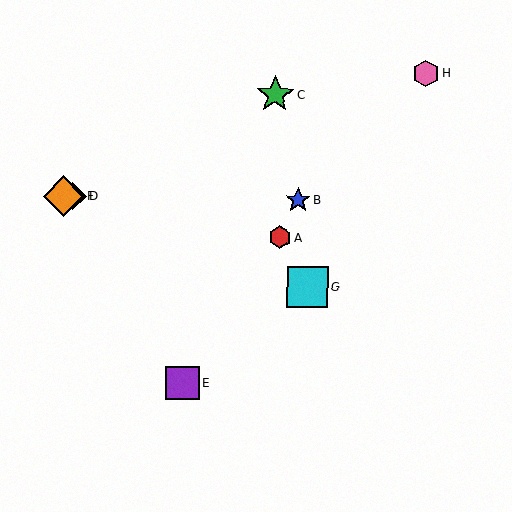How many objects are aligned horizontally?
3 objects (B, D, F) are aligned horizontally.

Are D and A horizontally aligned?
No, D is at y≈196 and A is at y≈237.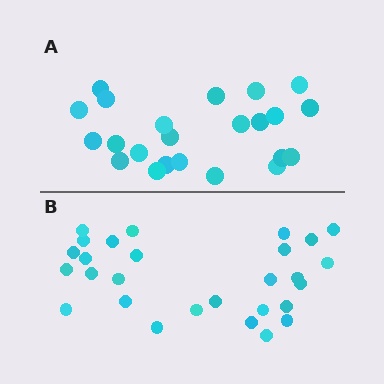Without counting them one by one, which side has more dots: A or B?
Region B (the bottom region) has more dots.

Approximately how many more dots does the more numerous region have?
Region B has about 5 more dots than region A.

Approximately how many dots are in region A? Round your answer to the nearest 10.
About 20 dots. (The exact count is 23, which rounds to 20.)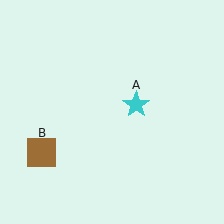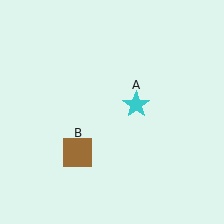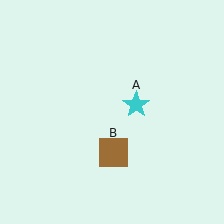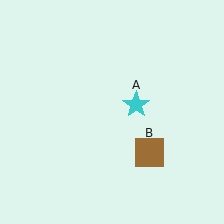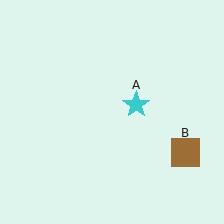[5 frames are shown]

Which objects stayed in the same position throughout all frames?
Cyan star (object A) remained stationary.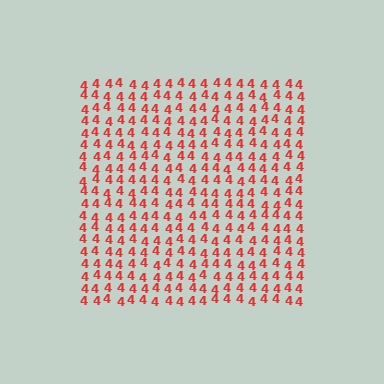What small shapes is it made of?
It is made of small digit 4's.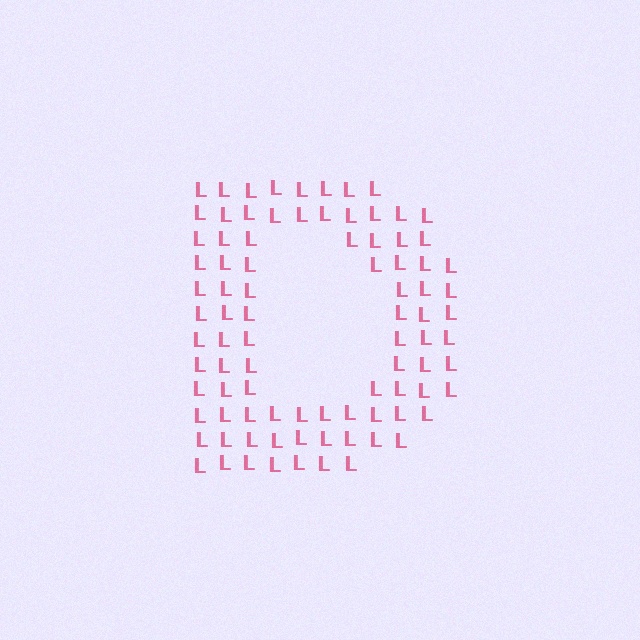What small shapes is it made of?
It is made of small letter L's.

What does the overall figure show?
The overall figure shows the letter D.